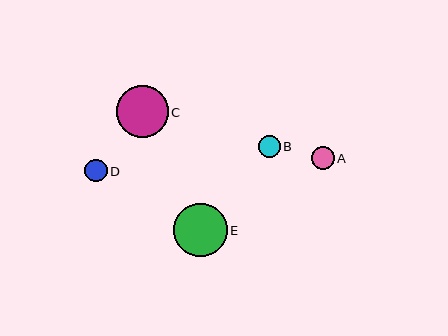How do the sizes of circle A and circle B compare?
Circle A and circle B are approximately the same size.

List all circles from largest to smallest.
From largest to smallest: E, C, A, D, B.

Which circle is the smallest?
Circle B is the smallest with a size of approximately 22 pixels.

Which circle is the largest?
Circle E is the largest with a size of approximately 53 pixels.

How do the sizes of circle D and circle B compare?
Circle D and circle B are approximately the same size.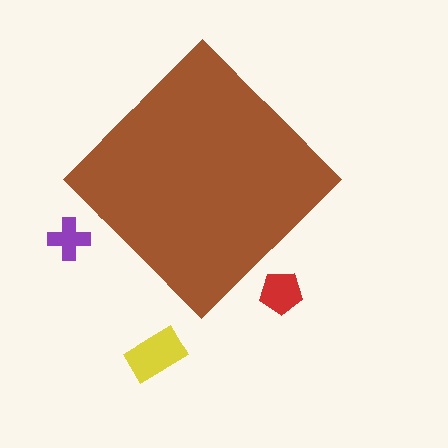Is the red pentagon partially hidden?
No, the red pentagon is fully visible.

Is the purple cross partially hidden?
No, the purple cross is fully visible.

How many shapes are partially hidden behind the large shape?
0 shapes are partially hidden.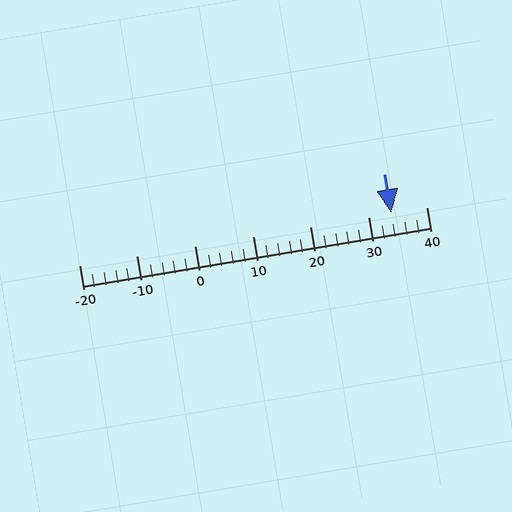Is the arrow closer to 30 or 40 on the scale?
The arrow is closer to 30.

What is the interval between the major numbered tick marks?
The major tick marks are spaced 10 units apart.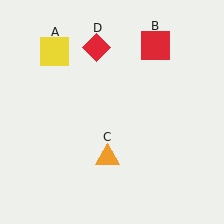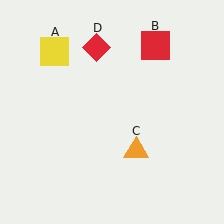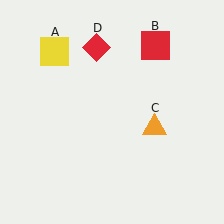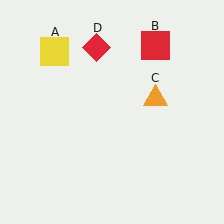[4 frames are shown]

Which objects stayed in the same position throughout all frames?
Yellow square (object A) and red square (object B) and red diamond (object D) remained stationary.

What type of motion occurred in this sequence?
The orange triangle (object C) rotated counterclockwise around the center of the scene.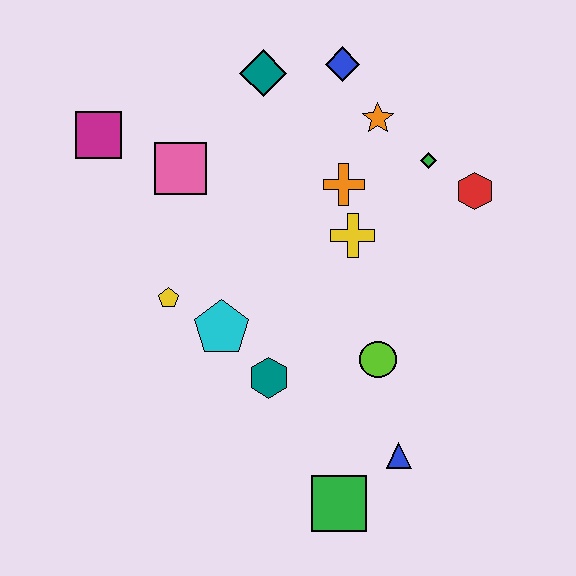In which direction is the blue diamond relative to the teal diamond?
The blue diamond is to the right of the teal diamond.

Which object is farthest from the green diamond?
The green square is farthest from the green diamond.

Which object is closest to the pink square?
The magenta square is closest to the pink square.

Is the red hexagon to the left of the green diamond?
No